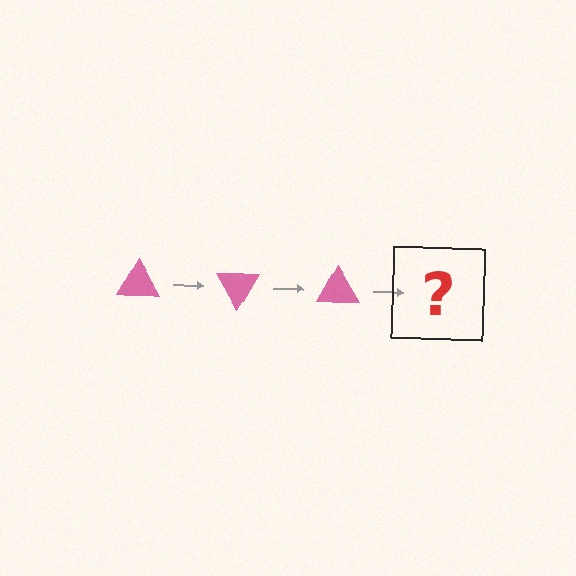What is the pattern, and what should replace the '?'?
The pattern is that the triangle rotates 60 degrees each step. The '?' should be a pink triangle rotated 180 degrees.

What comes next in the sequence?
The next element should be a pink triangle rotated 180 degrees.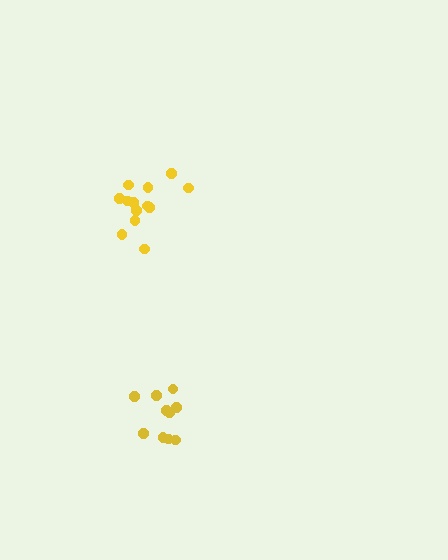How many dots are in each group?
Group 1: 13 dots, Group 2: 10 dots (23 total).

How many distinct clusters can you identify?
There are 2 distinct clusters.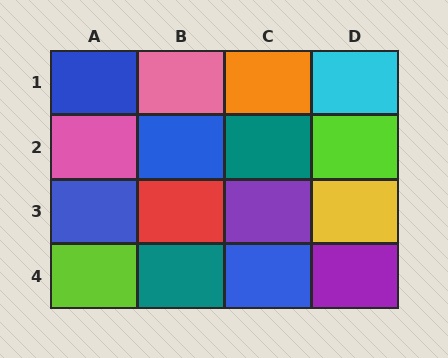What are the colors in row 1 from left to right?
Blue, pink, orange, cyan.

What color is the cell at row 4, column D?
Purple.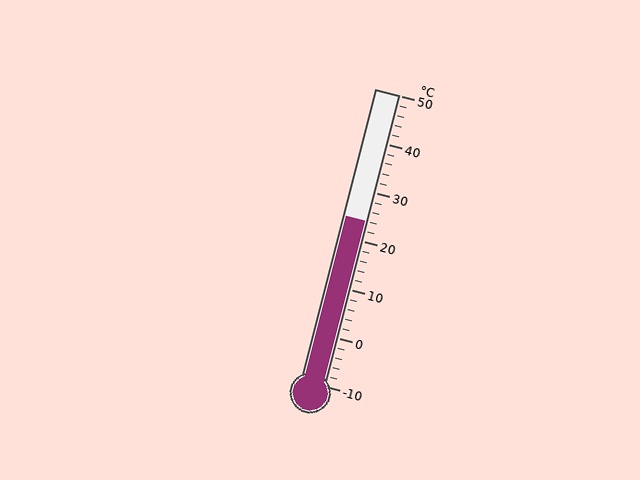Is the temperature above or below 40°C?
The temperature is below 40°C.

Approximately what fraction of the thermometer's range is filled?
The thermometer is filled to approximately 55% of its range.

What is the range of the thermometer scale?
The thermometer scale ranges from -10°C to 50°C.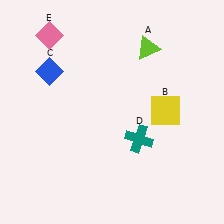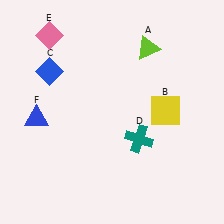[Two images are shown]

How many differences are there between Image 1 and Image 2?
There is 1 difference between the two images.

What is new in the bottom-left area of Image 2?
A blue triangle (F) was added in the bottom-left area of Image 2.